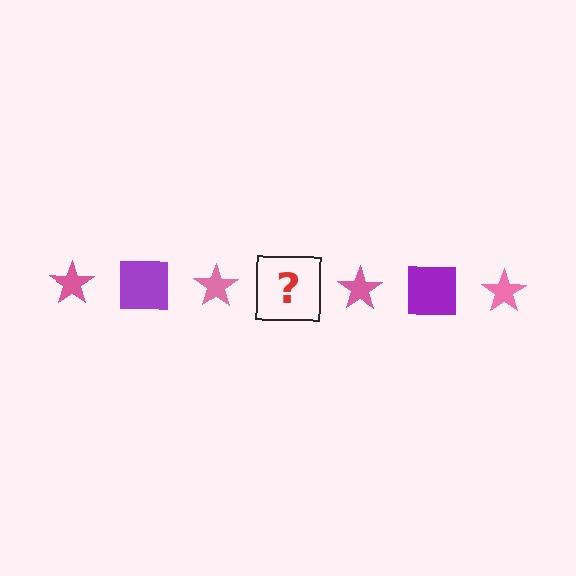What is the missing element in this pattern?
The missing element is a purple square.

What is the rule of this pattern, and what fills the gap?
The rule is that the pattern alternates between pink star and purple square. The gap should be filled with a purple square.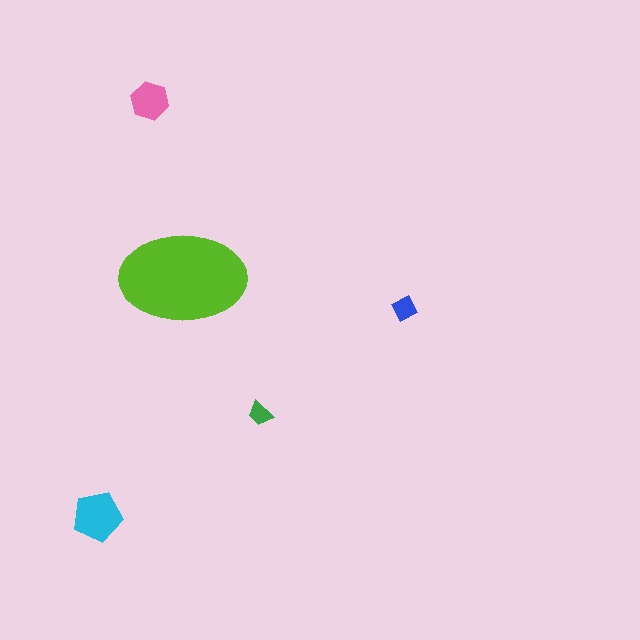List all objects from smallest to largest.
The green trapezoid, the blue diamond, the pink hexagon, the cyan pentagon, the lime ellipse.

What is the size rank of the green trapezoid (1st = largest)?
5th.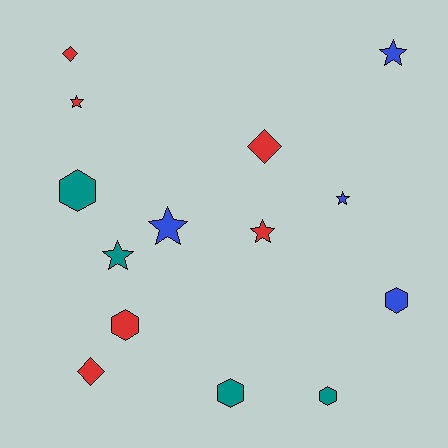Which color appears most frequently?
Red, with 6 objects.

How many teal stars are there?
There is 1 teal star.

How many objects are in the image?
There are 14 objects.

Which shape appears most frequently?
Star, with 6 objects.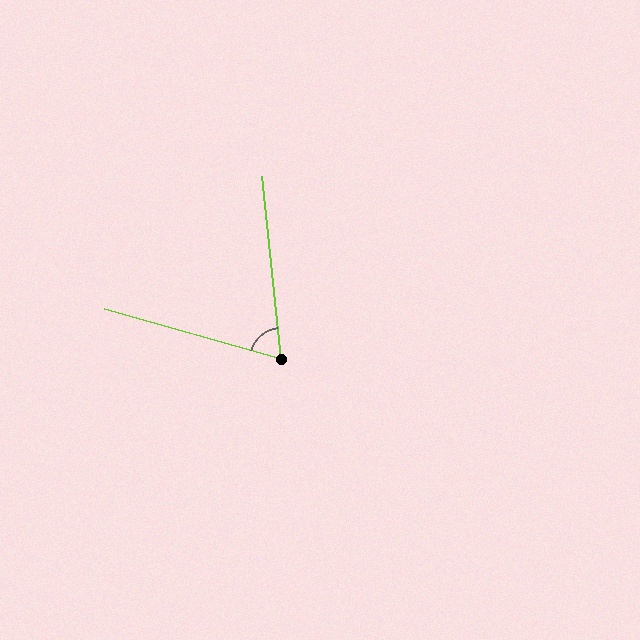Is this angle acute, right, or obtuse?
It is acute.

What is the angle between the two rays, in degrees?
Approximately 68 degrees.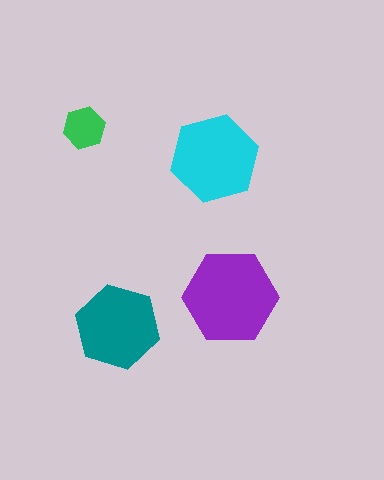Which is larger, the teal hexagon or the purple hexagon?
The purple one.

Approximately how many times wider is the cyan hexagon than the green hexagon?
About 2 times wider.